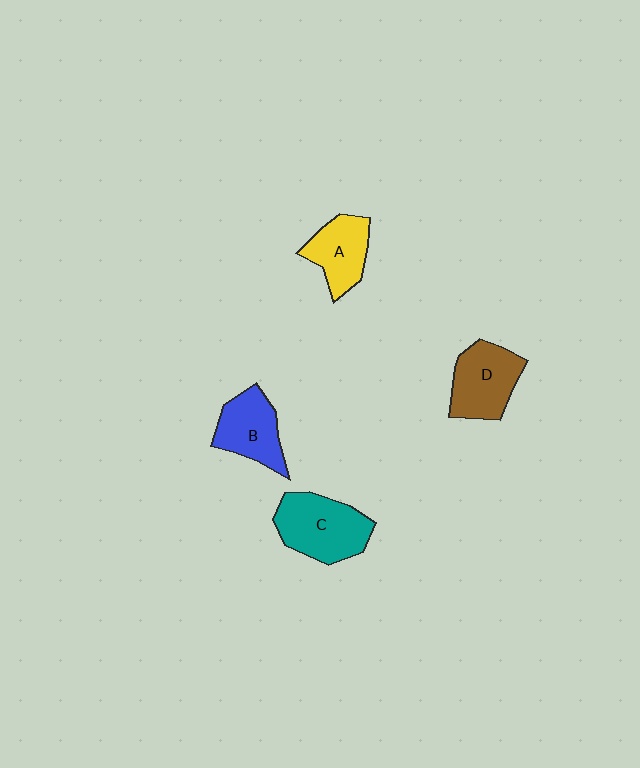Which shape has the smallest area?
Shape A (yellow).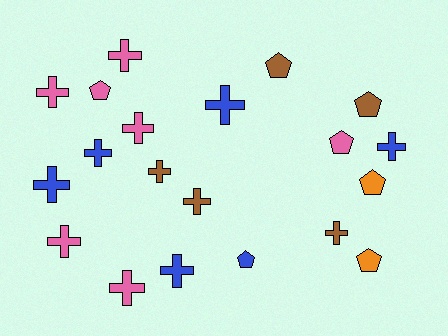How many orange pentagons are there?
There are 2 orange pentagons.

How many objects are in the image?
There are 20 objects.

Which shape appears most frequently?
Cross, with 13 objects.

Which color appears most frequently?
Pink, with 7 objects.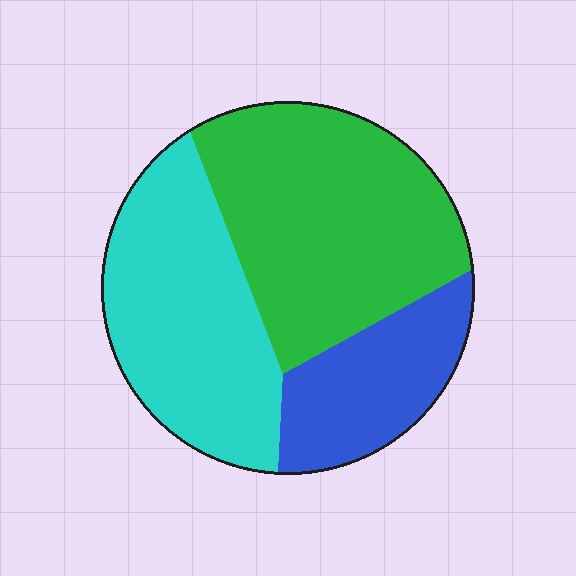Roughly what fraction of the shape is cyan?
Cyan covers around 35% of the shape.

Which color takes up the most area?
Green, at roughly 45%.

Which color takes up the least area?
Blue, at roughly 20%.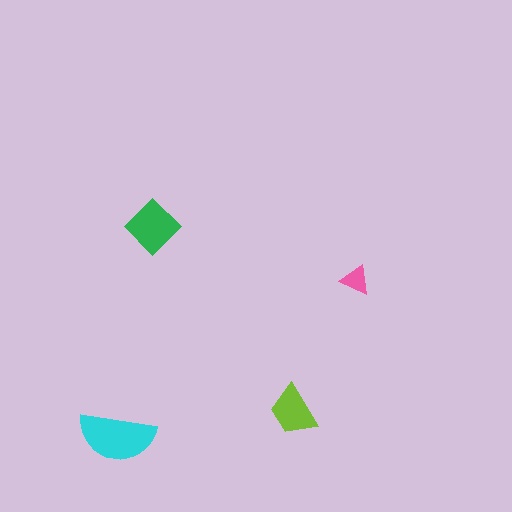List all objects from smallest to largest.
The pink triangle, the lime trapezoid, the green diamond, the cyan semicircle.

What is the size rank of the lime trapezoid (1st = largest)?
3rd.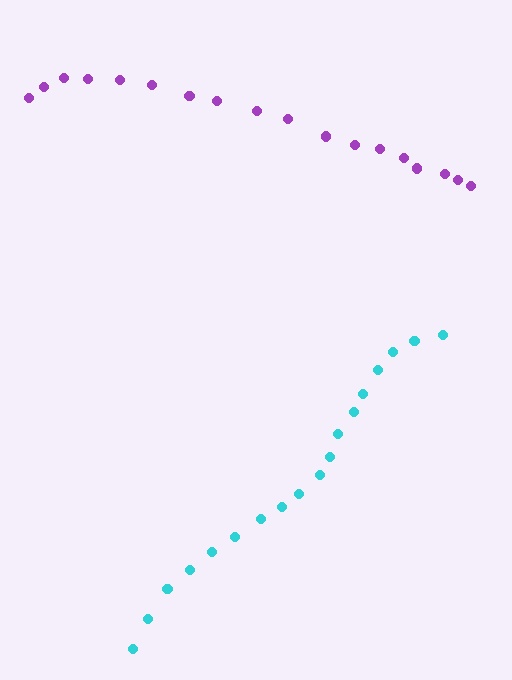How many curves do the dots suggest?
There are 2 distinct paths.